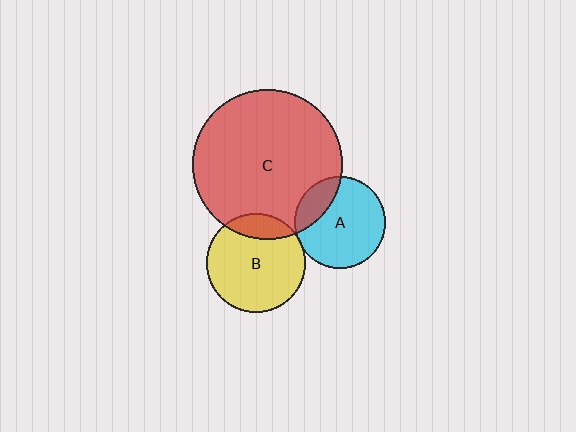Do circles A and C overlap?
Yes.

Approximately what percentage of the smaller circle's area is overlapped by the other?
Approximately 20%.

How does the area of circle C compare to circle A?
Approximately 2.7 times.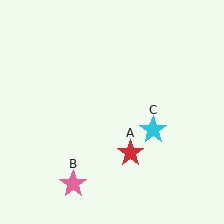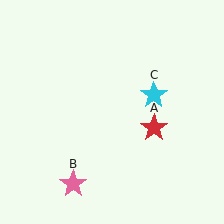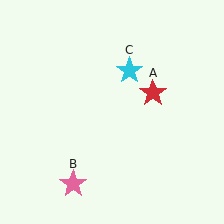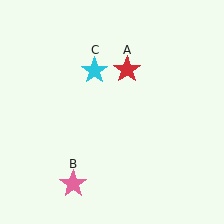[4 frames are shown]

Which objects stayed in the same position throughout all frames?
Pink star (object B) remained stationary.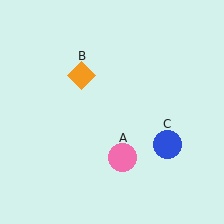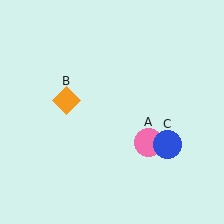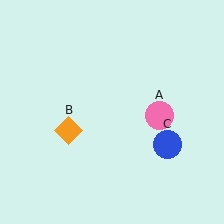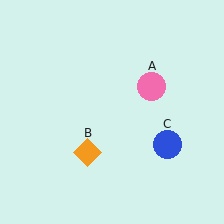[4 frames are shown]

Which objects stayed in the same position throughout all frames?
Blue circle (object C) remained stationary.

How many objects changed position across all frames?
2 objects changed position: pink circle (object A), orange diamond (object B).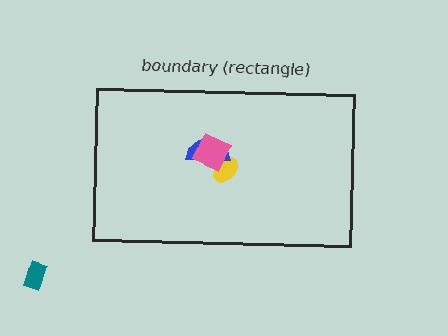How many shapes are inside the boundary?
3 inside, 1 outside.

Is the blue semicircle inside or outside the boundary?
Inside.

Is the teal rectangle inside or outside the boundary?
Outside.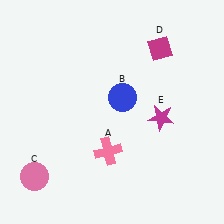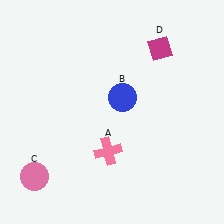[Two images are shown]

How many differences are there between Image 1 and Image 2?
There is 1 difference between the two images.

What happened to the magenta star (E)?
The magenta star (E) was removed in Image 2. It was in the bottom-right area of Image 1.